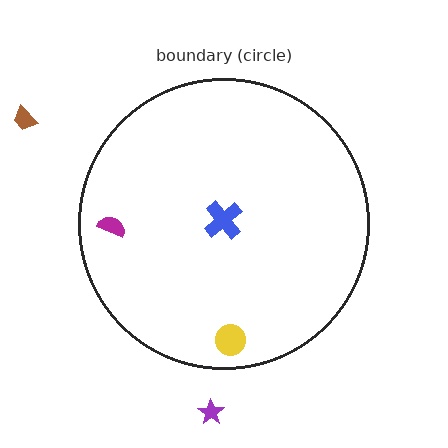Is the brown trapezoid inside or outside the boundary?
Outside.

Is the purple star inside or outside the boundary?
Outside.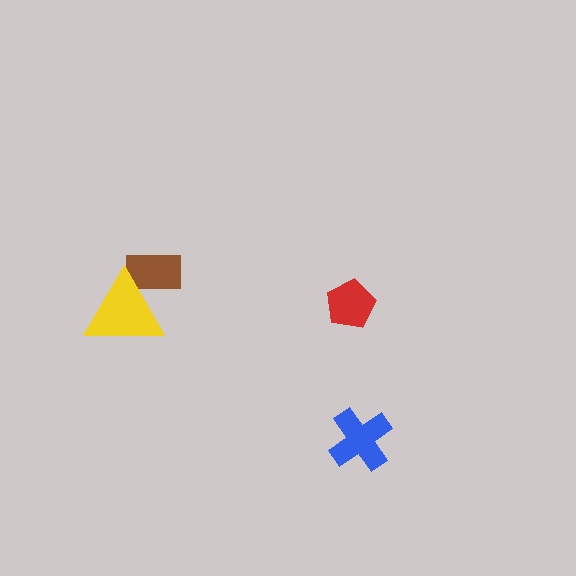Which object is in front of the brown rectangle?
The yellow triangle is in front of the brown rectangle.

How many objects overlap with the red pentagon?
0 objects overlap with the red pentagon.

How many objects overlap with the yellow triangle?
1 object overlaps with the yellow triangle.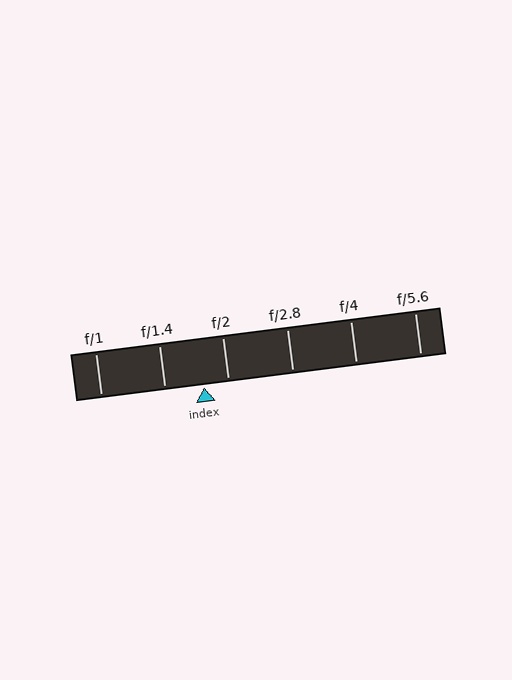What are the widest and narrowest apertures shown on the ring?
The widest aperture shown is f/1 and the narrowest is f/5.6.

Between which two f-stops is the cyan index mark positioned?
The index mark is between f/1.4 and f/2.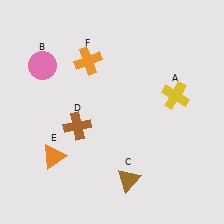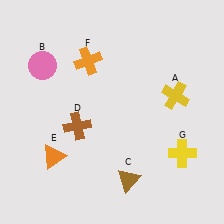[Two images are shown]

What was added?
A yellow cross (G) was added in Image 2.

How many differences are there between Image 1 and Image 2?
There is 1 difference between the two images.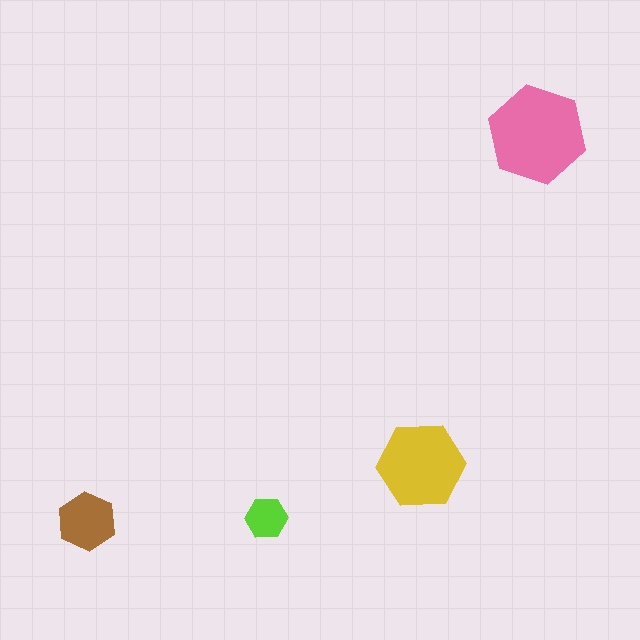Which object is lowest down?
The brown hexagon is bottommost.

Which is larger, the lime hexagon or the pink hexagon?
The pink one.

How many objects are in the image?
There are 4 objects in the image.